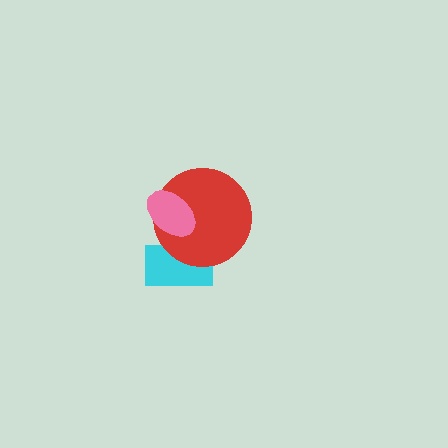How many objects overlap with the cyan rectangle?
2 objects overlap with the cyan rectangle.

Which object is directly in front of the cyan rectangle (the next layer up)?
The red circle is directly in front of the cyan rectangle.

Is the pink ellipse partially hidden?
No, no other shape covers it.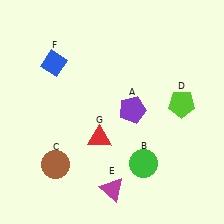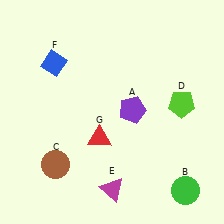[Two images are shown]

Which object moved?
The green circle (B) moved right.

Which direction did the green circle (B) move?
The green circle (B) moved right.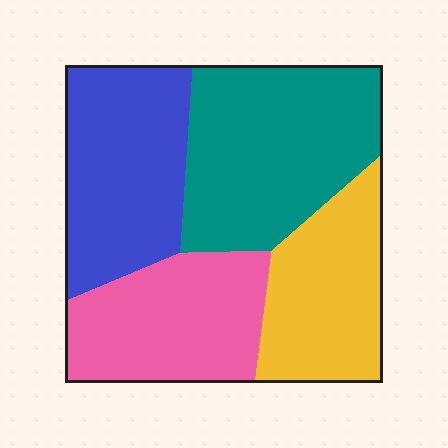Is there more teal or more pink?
Teal.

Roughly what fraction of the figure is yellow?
Yellow takes up about one fifth (1/5) of the figure.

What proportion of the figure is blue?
Blue covers around 25% of the figure.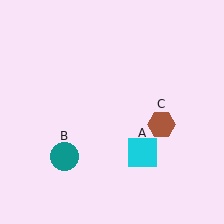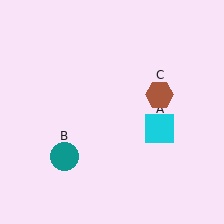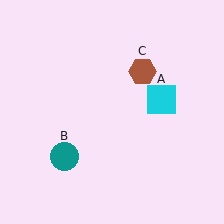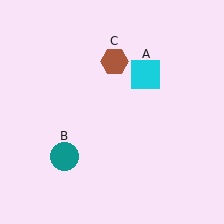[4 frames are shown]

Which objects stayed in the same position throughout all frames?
Teal circle (object B) remained stationary.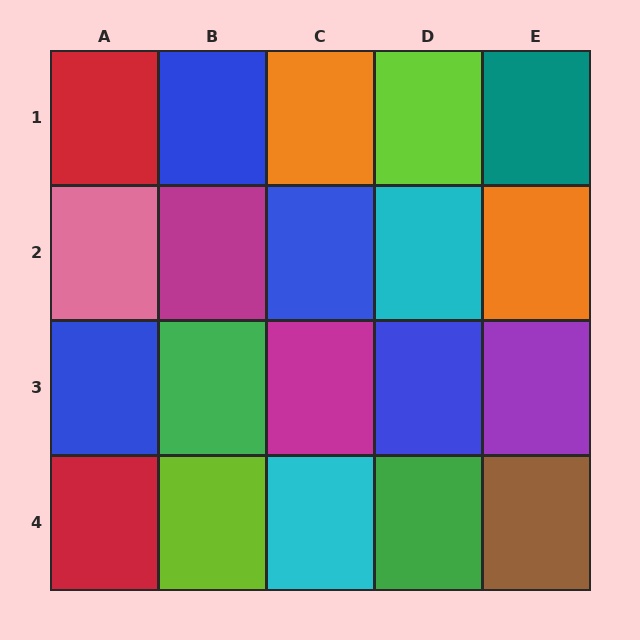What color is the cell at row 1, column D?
Lime.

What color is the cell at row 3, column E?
Purple.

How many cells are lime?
2 cells are lime.